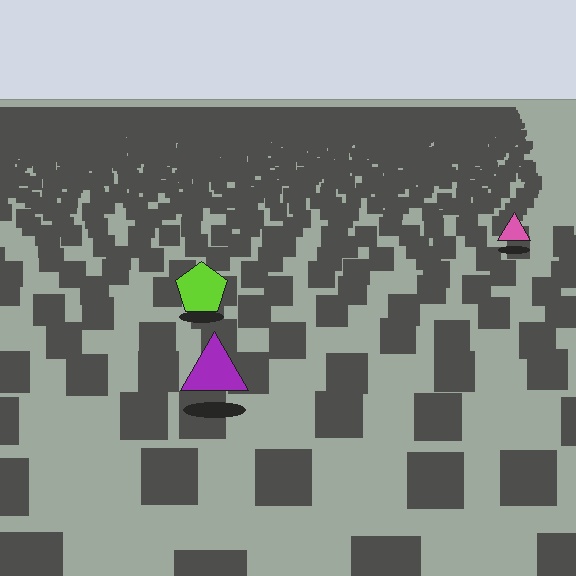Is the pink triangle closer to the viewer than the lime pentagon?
No. The lime pentagon is closer — you can tell from the texture gradient: the ground texture is coarser near it.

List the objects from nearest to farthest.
From nearest to farthest: the purple triangle, the lime pentagon, the pink triangle.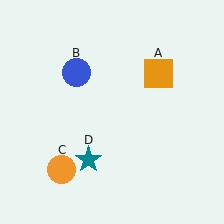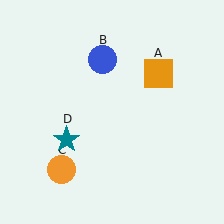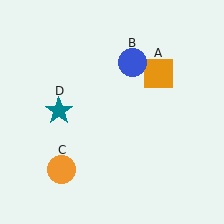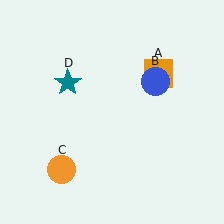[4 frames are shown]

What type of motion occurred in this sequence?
The blue circle (object B), teal star (object D) rotated clockwise around the center of the scene.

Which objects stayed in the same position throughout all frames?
Orange square (object A) and orange circle (object C) remained stationary.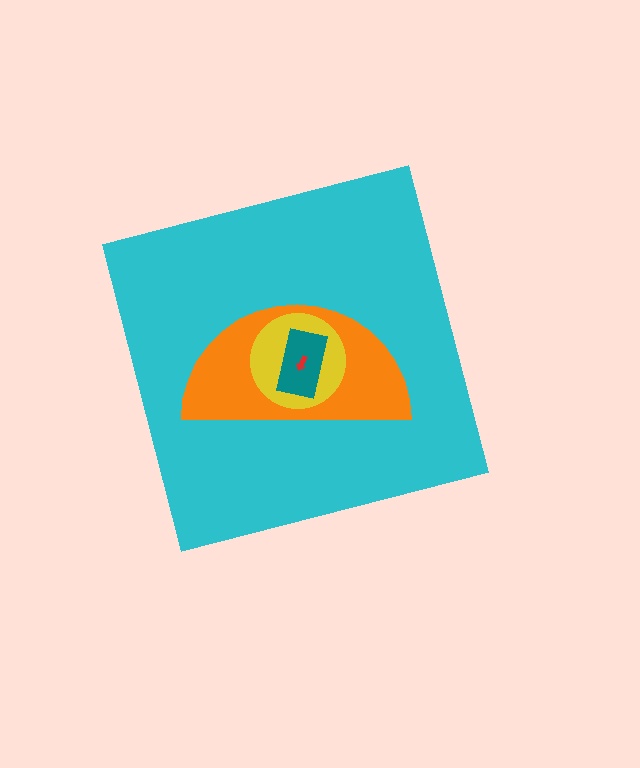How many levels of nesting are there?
5.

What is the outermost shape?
The cyan square.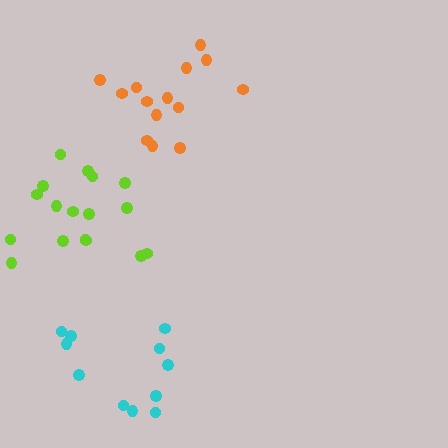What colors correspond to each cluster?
The clusters are colored: lime, cyan, orange.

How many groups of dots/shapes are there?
There are 3 groups.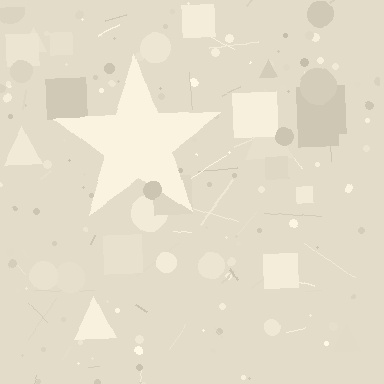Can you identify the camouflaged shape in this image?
The camouflaged shape is a star.